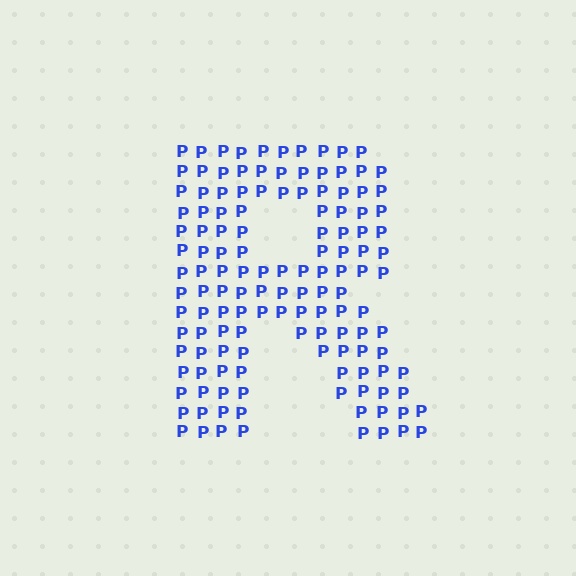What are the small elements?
The small elements are letter P's.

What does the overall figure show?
The overall figure shows the letter R.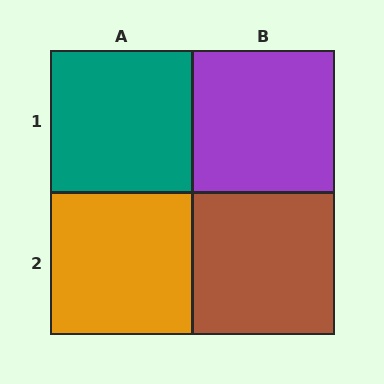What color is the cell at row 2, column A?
Orange.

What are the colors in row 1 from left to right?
Teal, purple.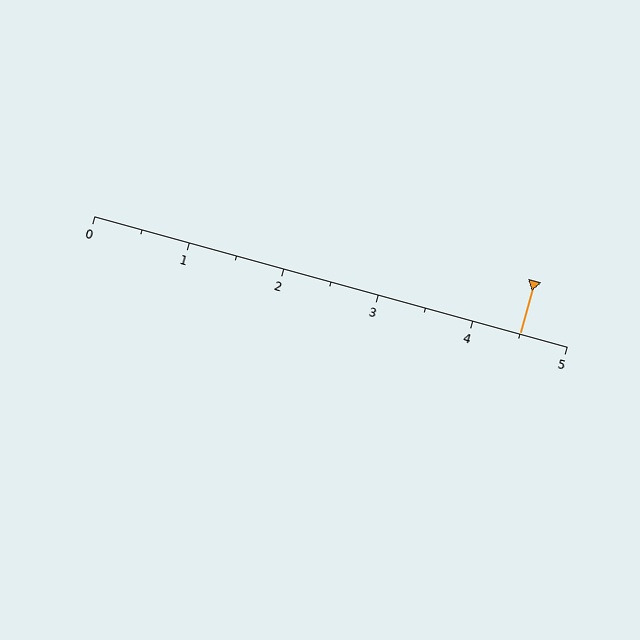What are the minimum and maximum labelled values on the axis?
The axis runs from 0 to 5.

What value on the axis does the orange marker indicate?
The marker indicates approximately 4.5.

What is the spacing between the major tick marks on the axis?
The major ticks are spaced 1 apart.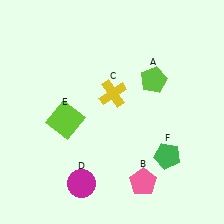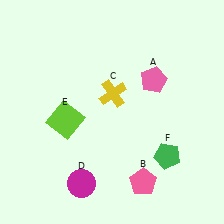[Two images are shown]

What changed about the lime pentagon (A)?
In Image 1, A is lime. In Image 2, it changed to pink.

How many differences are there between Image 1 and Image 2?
There is 1 difference between the two images.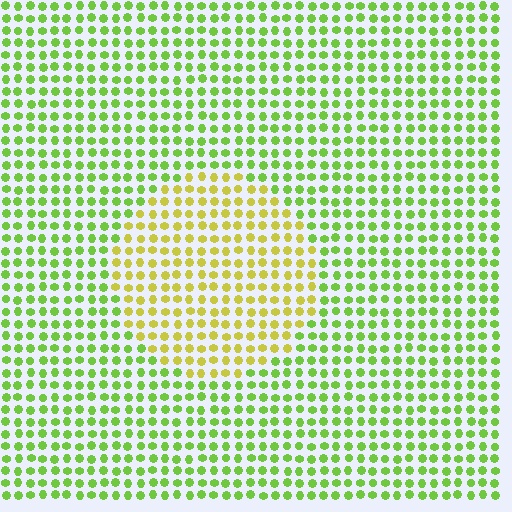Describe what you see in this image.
The image is filled with small lime elements in a uniform arrangement. A circle-shaped region is visible where the elements are tinted to a slightly different hue, forming a subtle color boundary.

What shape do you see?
I see a circle.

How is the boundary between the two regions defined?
The boundary is defined purely by a slight shift in hue (about 38 degrees). Spacing, size, and orientation are identical on both sides.